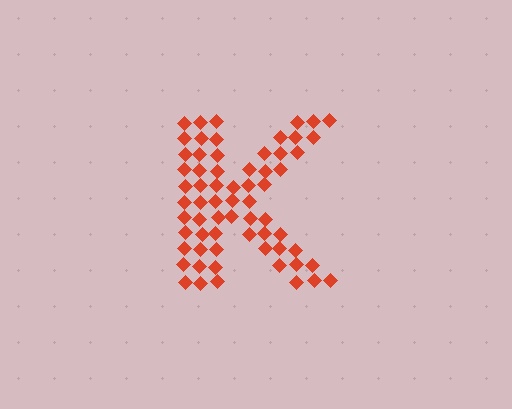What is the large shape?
The large shape is the letter K.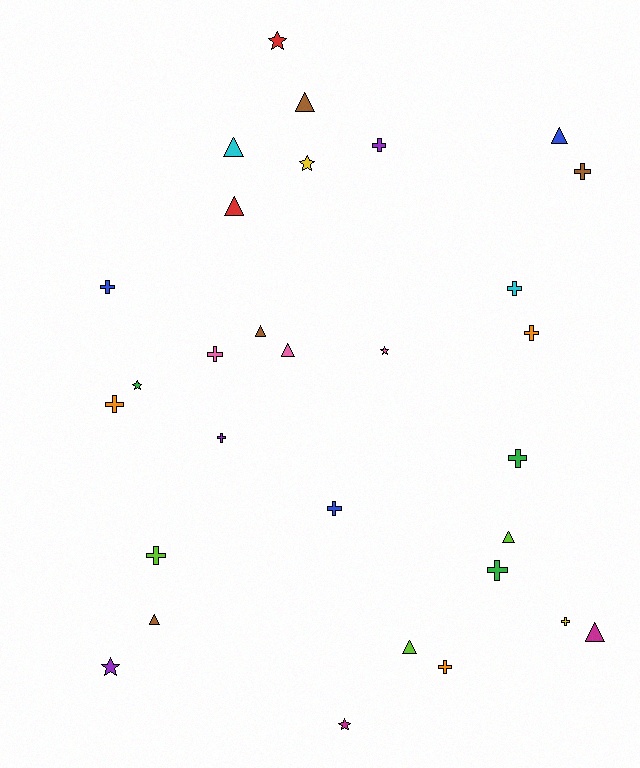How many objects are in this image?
There are 30 objects.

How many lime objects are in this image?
There are 3 lime objects.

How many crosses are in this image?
There are 14 crosses.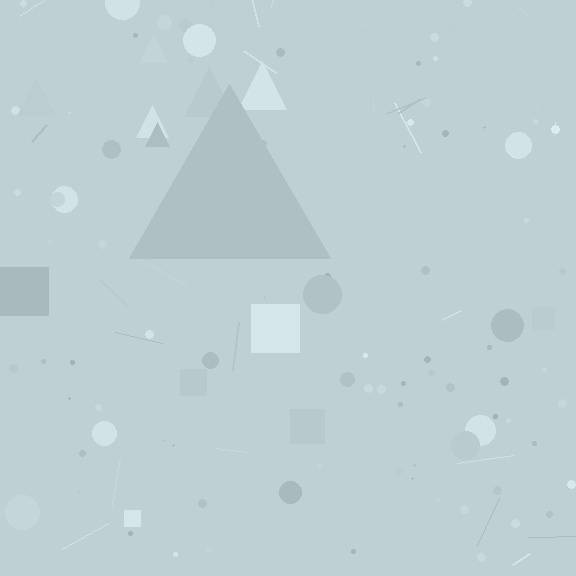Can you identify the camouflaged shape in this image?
The camouflaged shape is a triangle.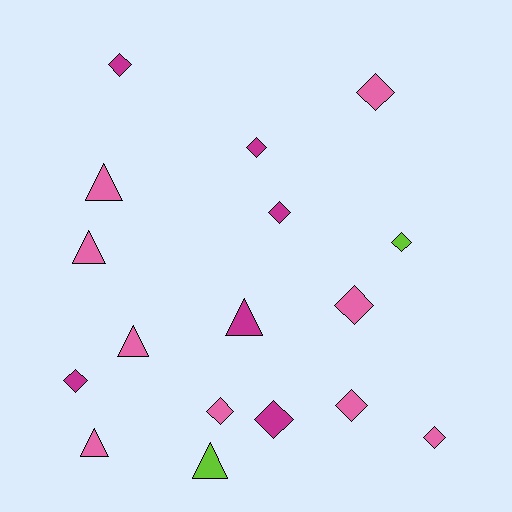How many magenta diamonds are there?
There are 5 magenta diamonds.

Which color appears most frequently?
Pink, with 9 objects.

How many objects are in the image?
There are 17 objects.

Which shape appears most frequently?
Diamond, with 11 objects.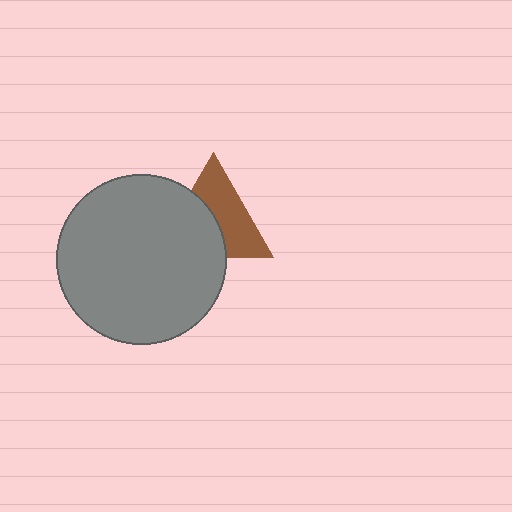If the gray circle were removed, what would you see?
You would see the complete brown triangle.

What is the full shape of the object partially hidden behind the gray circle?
The partially hidden object is a brown triangle.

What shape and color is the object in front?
The object in front is a gray circle.